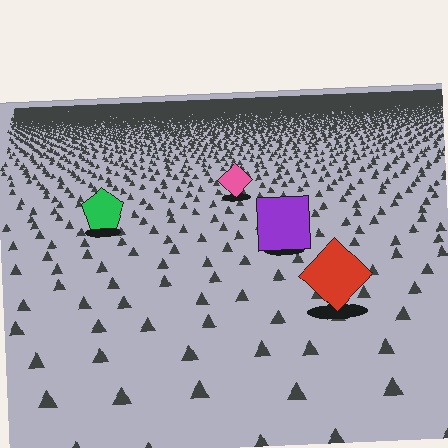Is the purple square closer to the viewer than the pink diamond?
Yes. The purple square is closer — you can tell from the texture gradient: the ground texture is coarser near it.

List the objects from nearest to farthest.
From nearest to farthest: the red diamond, the purple square, the green pentagon, the pink diamond.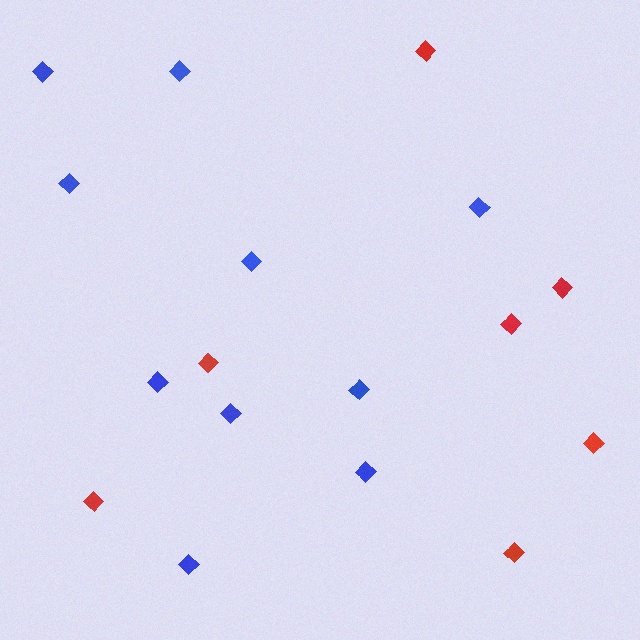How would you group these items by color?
There are 2 groups: one group of red diamonds (7) and one group of blue diamonds (10).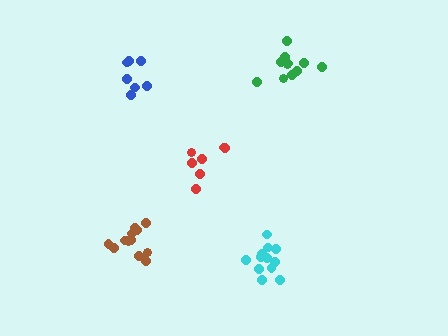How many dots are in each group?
Group 1: 7 dots, Group 2: 7 dots, Group 3: 12 dots, Group 4: 11 dots, Group 5: 12 dots (49 total).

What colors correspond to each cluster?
The clusters are colored: blue, red, brown, green, cyan.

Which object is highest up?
The green cluster is topmost.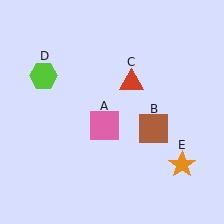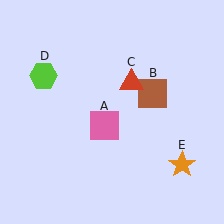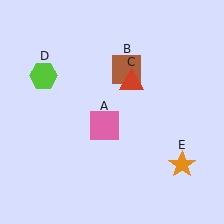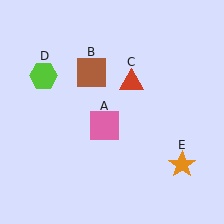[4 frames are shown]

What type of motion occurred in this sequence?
The brown square (object B) rotated counterclockwise around the center of the scene.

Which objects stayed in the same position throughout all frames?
Pink square (object A) and red triangle (object C) and lime hexagon (object D) and orange star (object E) remained stationary.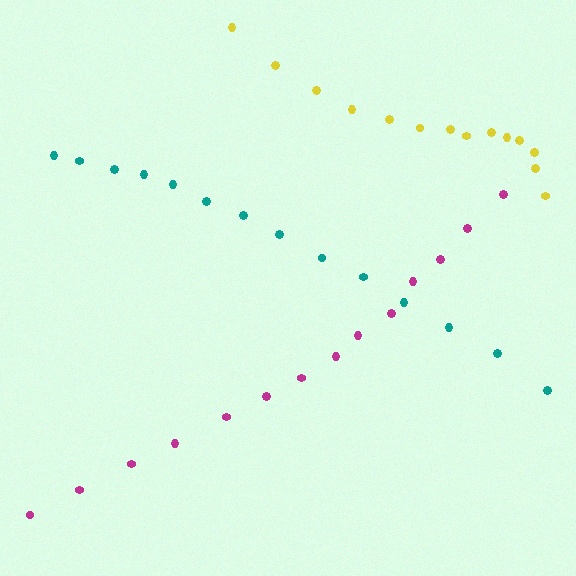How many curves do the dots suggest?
There are 3 distinct paths.